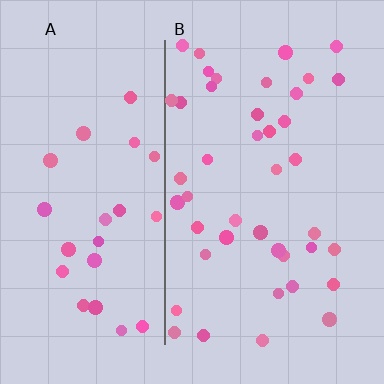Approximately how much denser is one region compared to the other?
Approximately 1.6× — region B over region A.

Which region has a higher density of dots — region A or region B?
B (the right).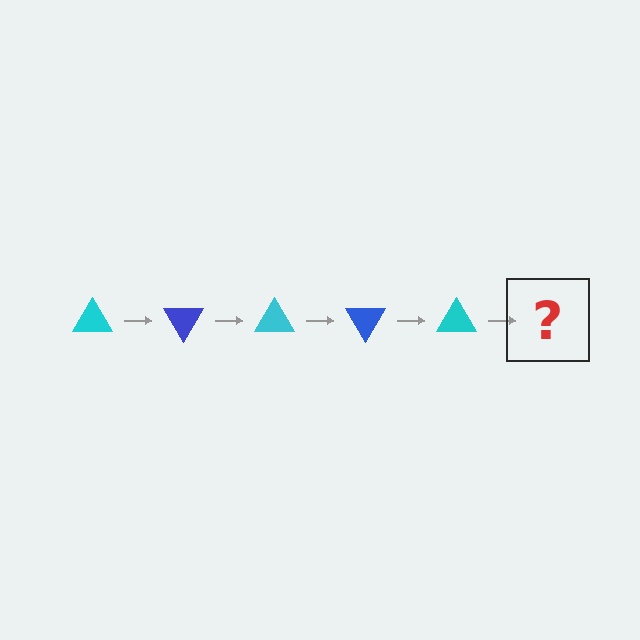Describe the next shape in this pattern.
It should be a blue triangle, rotated 300 degrees from the start.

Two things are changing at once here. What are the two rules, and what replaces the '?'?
The two rules are that it rotates 60 degrees each step and the color cycles through cyan and blue. The '?' should be a blue triangle, rotated 300 degrees from the start.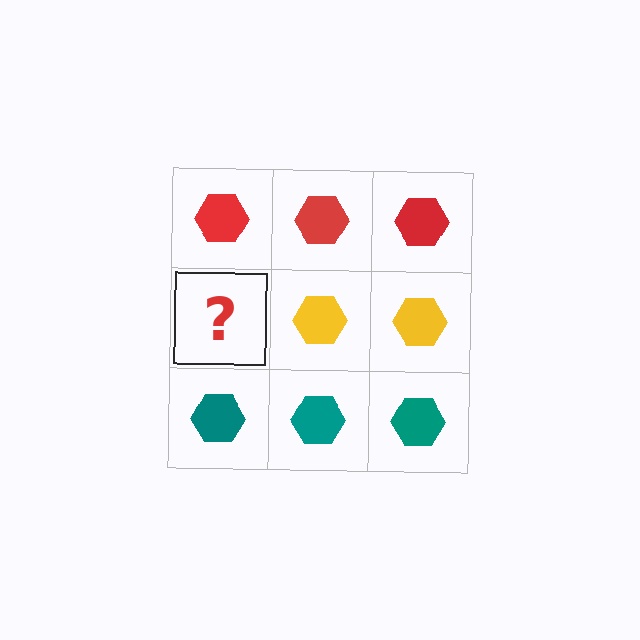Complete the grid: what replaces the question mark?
The question mark should be replaced with a yellow hexagon.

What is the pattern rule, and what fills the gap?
The rule is that each row has a consistent color. The gap should be filled with a yellow hexagon.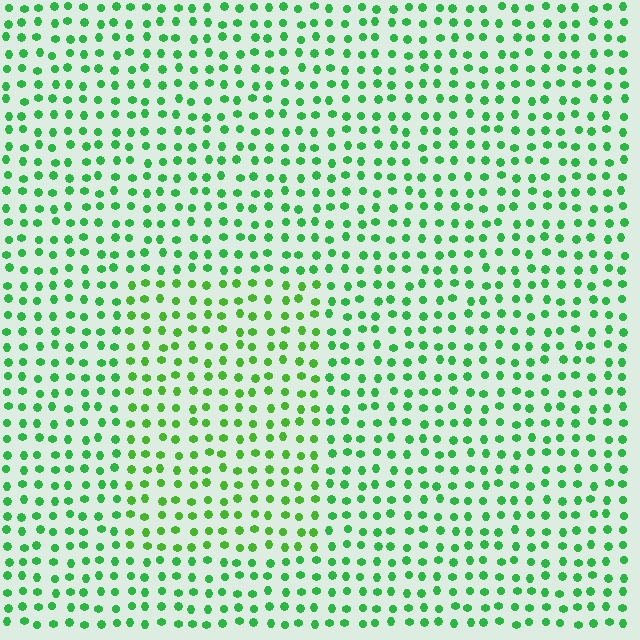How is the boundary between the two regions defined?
The boundary is defined purely by a slight shift in hue (about 21 degrees). Spacing, size, and orientation are identical on both sides.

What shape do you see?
I see a rectangle.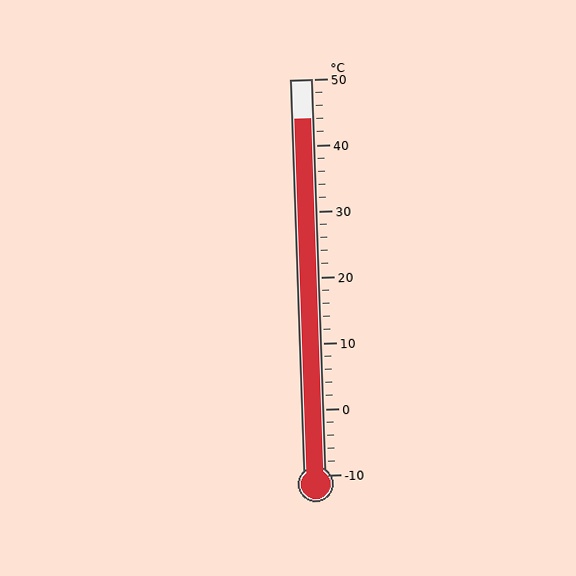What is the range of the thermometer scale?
The thermometer scale ranges from -10°C to 50°C.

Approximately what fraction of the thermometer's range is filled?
The thermometer is filled to approximately 90% of its range.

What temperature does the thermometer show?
The thermometer shows approximately 44°C.